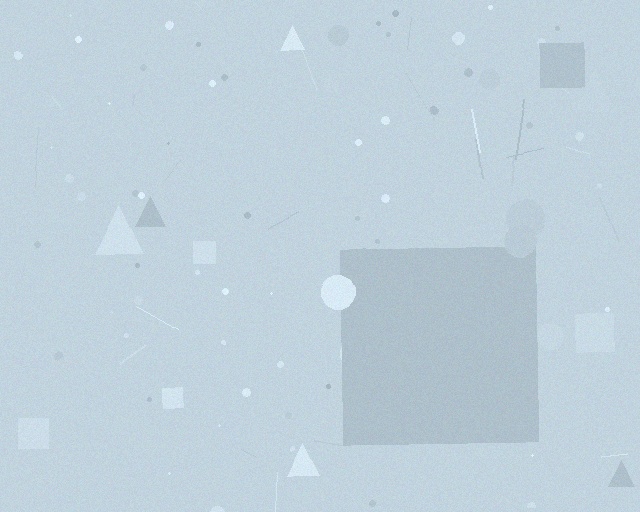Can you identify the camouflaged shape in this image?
The camouflaged shape is a square.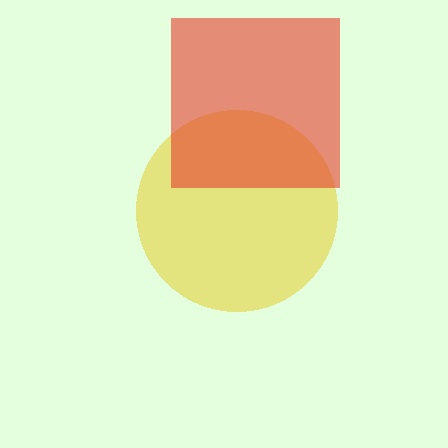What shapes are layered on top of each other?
The layered shapes are: a yellow circle, a red square.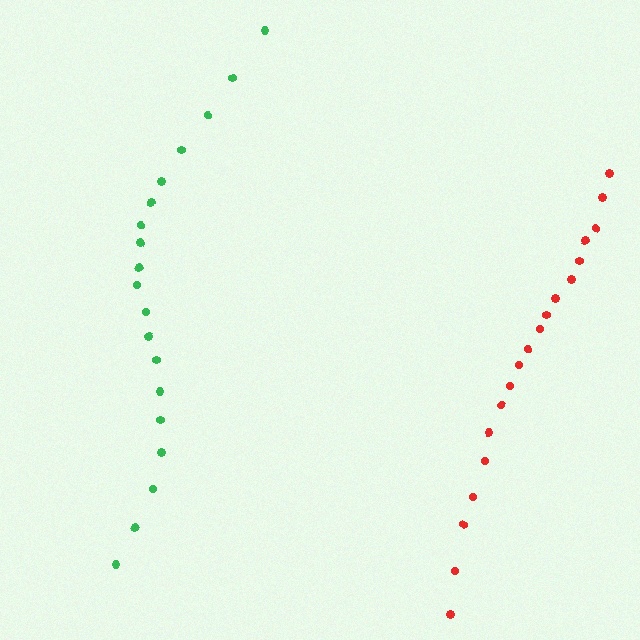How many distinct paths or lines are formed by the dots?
There are 2 distinct paths.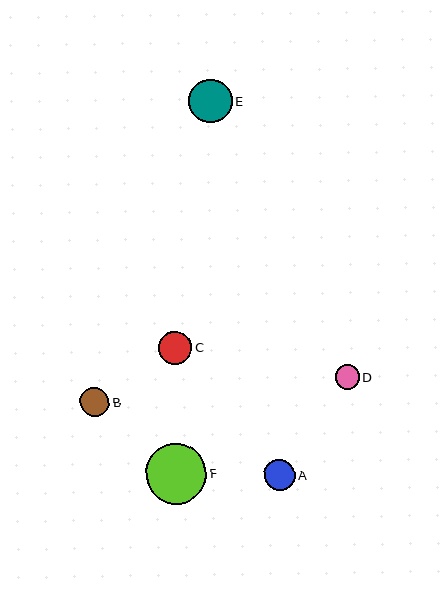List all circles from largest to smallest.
From largest to smallest: F, E, C, A, B, D.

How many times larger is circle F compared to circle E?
Circle F is approximately 1.4 times the size of circle E.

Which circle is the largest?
Circle F is the largest with a size of approximately 60 pixels.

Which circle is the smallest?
Circle D is the smallest with a size of approximately 24 pixels.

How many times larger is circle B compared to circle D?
Circle B is approximately 1.2 times the size of circle D.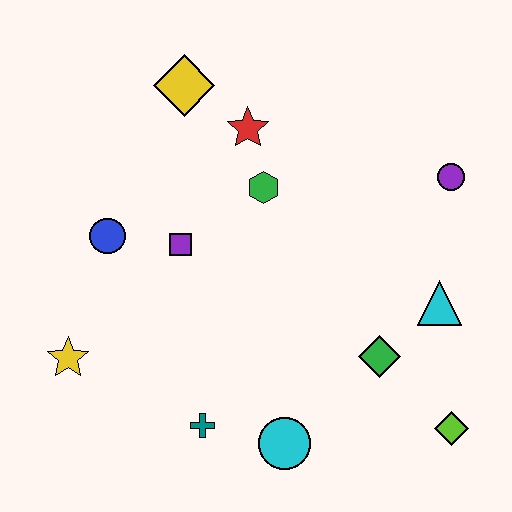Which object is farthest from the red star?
The lime diamond is farthest from the red star.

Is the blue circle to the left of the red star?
Yes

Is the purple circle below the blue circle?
No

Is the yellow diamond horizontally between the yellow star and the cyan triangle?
Yes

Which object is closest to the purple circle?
The cyan triangle is closest to the purple circle.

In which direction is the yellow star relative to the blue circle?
The yellow star is below the blue circle.